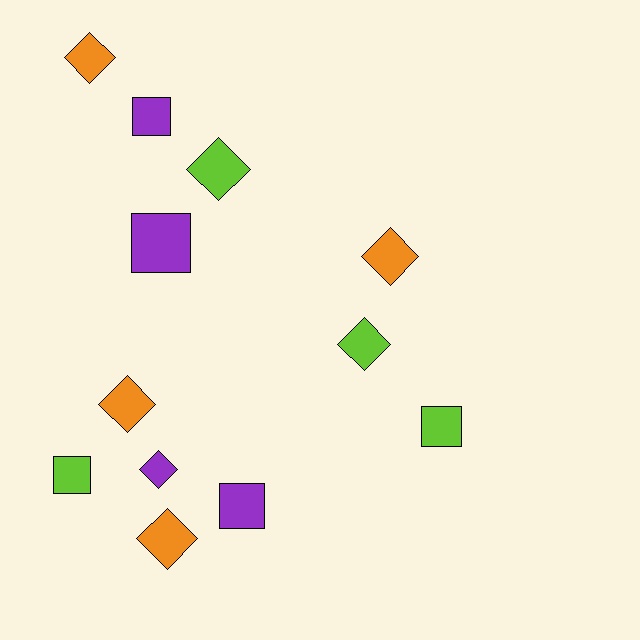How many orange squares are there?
There are no orange squares.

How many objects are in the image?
There are 12 objects.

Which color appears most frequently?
Lime, with 4 objects.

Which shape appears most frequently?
Diamond, with 7 objects.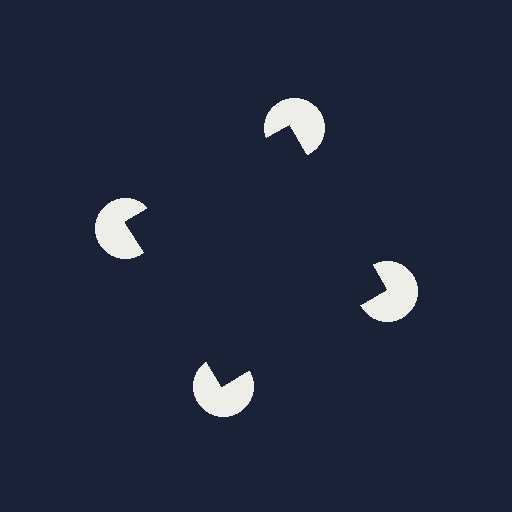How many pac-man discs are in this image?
There are 4 — one at each vertex of the illusory square.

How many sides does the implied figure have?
4 sides.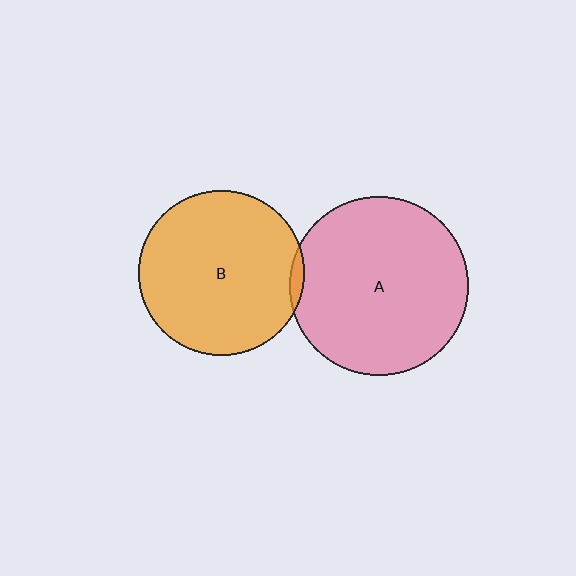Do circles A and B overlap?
Yes.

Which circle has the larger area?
Circle A (pink).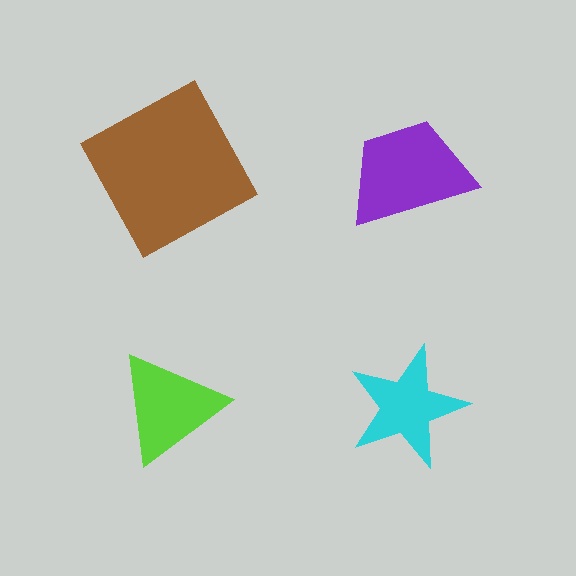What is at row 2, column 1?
A lime triangle.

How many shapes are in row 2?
2 shapes.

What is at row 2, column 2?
A cyan star.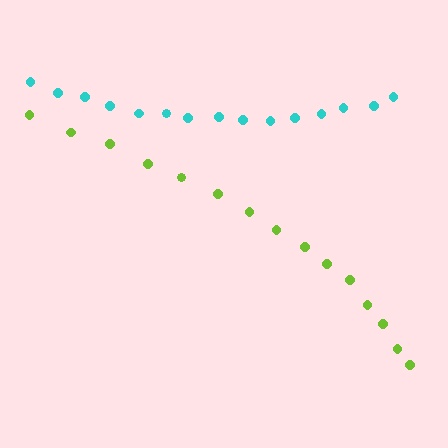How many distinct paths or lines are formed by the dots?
There are 2 distinct paths.